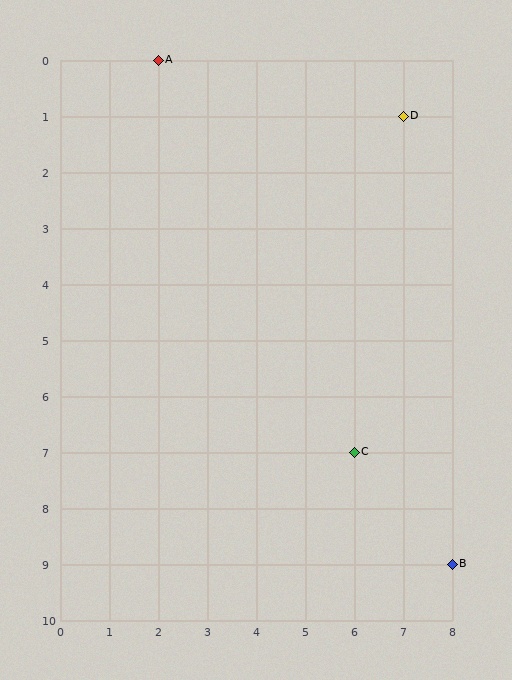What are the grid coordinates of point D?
Point D is at grid coordinates (7, 1).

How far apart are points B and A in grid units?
Points B and A are 6 columns and 9 rows apart (about 10.8 grid units diagonally).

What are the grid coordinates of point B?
Point B is at grid coordinates (8, 9).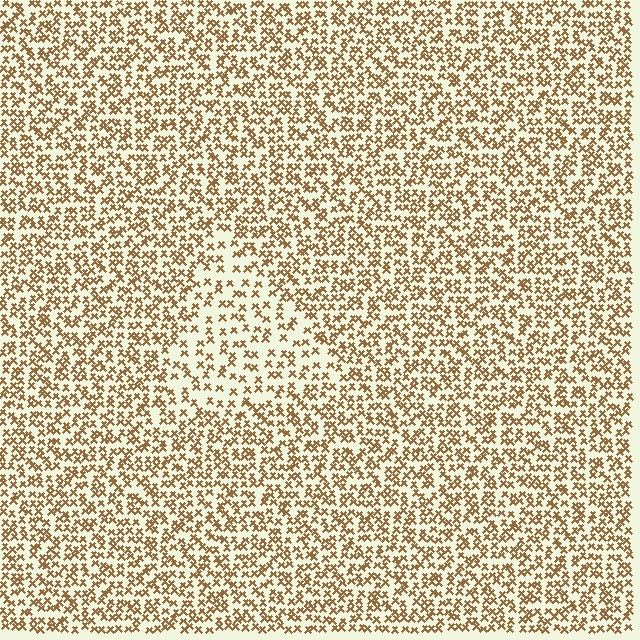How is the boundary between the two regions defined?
The boundary is defined by a change in element density (approximately 1.8x ratio). All elements are the same color, size, and shape.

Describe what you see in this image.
The image contains small brown elements arranged at two different densities. A triangle-shaped region is visible where the elements are less densely packed than the surrounding area.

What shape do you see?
I see a triangle.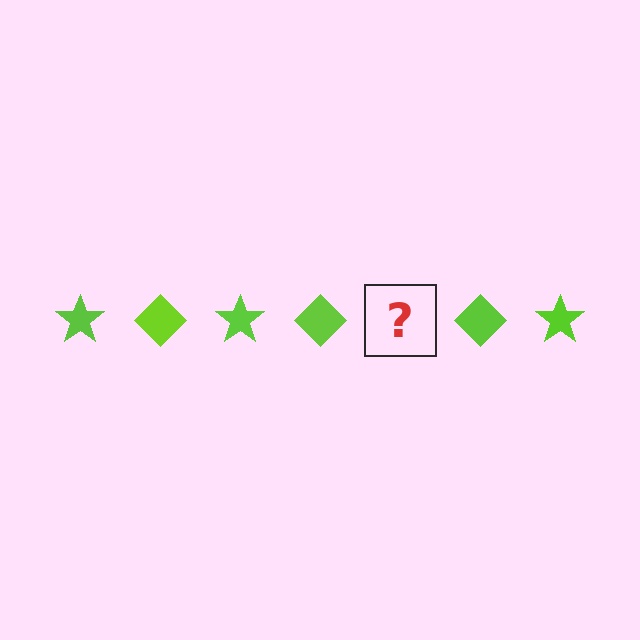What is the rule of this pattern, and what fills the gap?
The rule is that the pattern cycles through star, diamond shapes in lime. The gap should be filled with a lime star.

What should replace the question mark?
The question mark should be replaced with a lime star.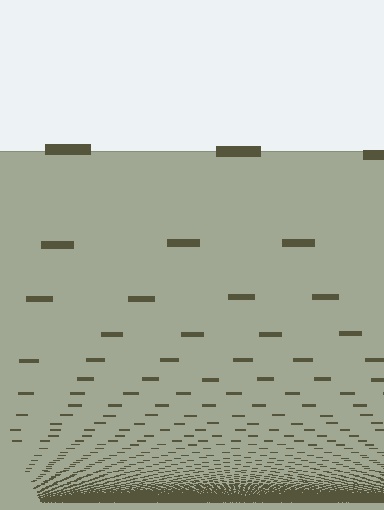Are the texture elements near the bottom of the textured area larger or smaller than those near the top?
Smaller. The gradient is inverted — elements near the bottom are smaller and denser.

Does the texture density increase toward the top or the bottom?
Density increases toward the bottom.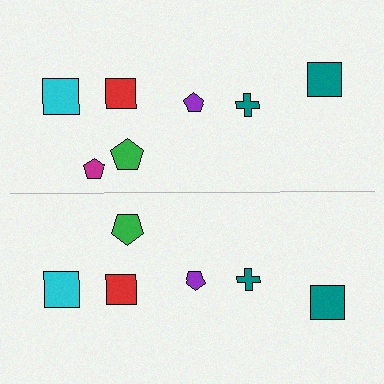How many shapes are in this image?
There are 13 shapes in this image.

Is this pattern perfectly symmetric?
No, the pattern is not perfectly symmetric. A magenta pentagon is missing from the bottom side.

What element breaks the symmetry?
A magenta pentagon is missing from the bottom side.